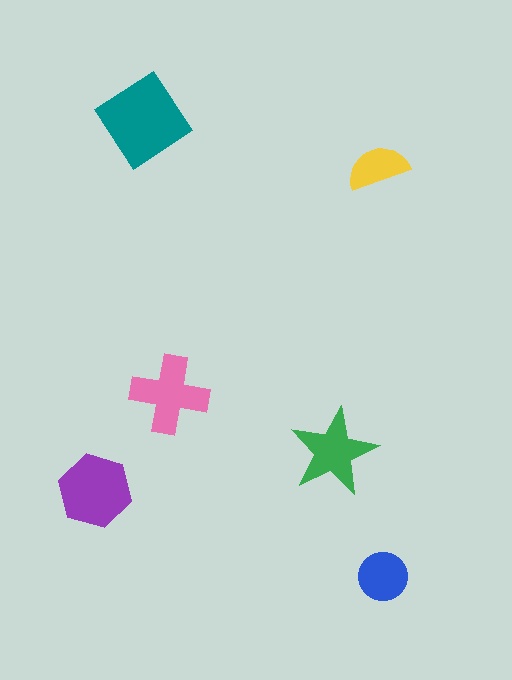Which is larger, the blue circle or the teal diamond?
The teal diamond.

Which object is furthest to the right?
The blue circle is rightmost.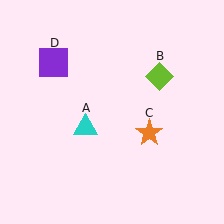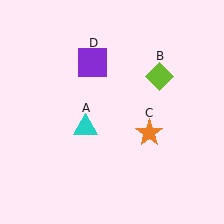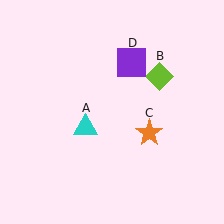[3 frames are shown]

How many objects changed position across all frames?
1 object changed position: purple square (object D).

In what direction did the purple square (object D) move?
The purple square (object D) moved right.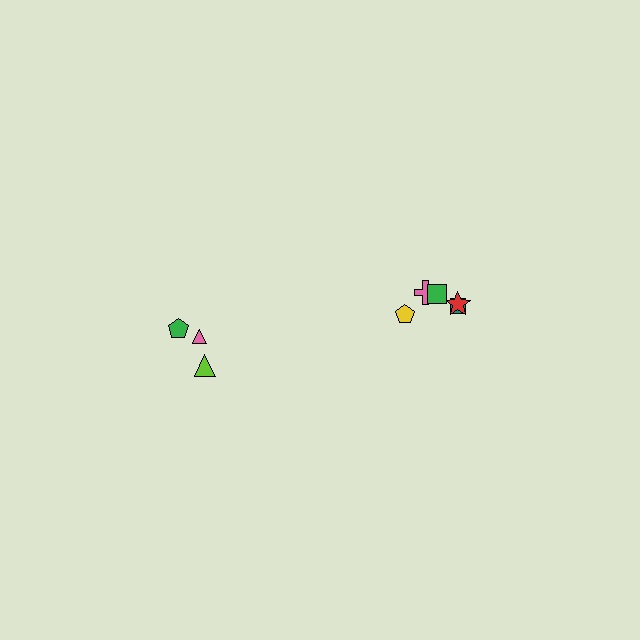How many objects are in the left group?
There are 3 objects.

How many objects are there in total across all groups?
There are 8 objects.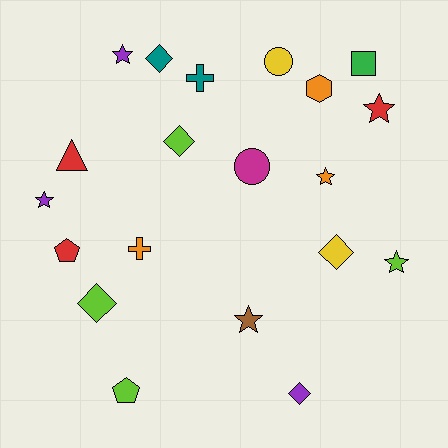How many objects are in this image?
There are 20 objects.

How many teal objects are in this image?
There are 2 teal objects.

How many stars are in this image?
There are 6 stars.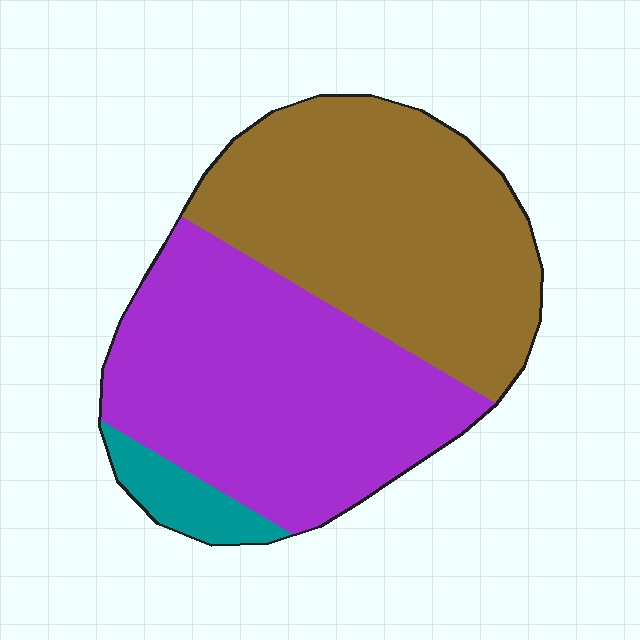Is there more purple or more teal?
Purple.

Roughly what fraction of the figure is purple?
Purple takes up between a third and a half of the figure.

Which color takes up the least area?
Teal, at roughly 5%.